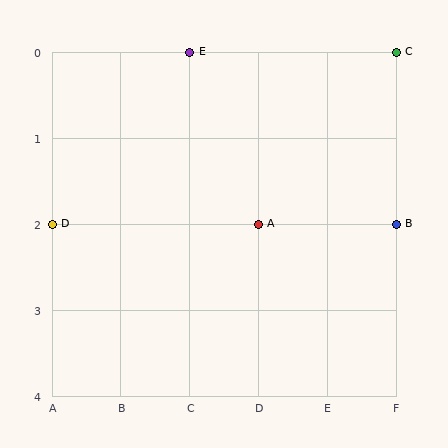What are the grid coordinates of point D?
Point D is at grid coordinates (A, 2).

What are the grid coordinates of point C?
Point C is at grid coordinates (F, 0).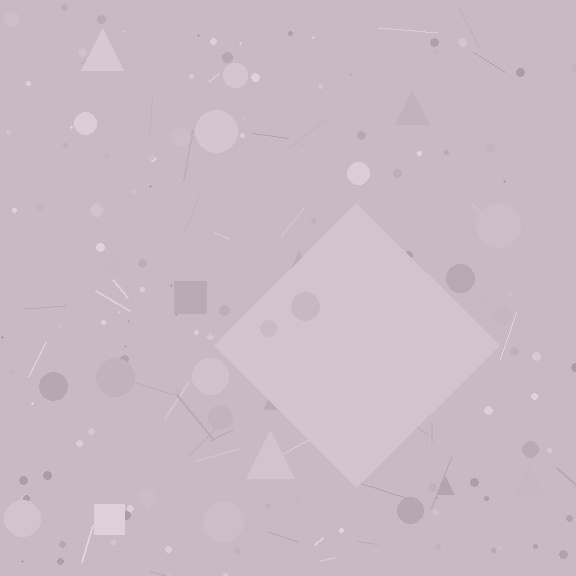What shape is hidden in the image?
A diamond is hidden in the image.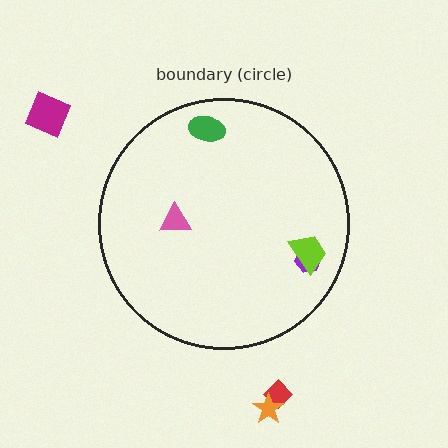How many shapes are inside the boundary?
4 inside, 3 outside.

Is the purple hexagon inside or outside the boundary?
Inside.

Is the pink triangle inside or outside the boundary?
Inside.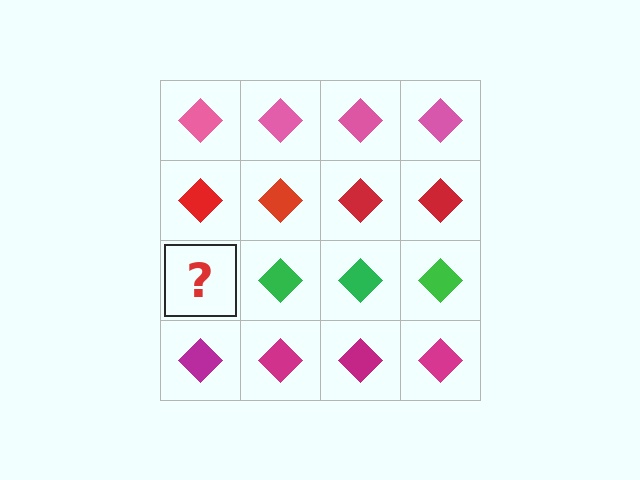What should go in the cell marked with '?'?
The missing cell should contain a green diamond.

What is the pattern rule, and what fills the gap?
The rule is that each row has a consistent color. The gap should be filled with a green diamond.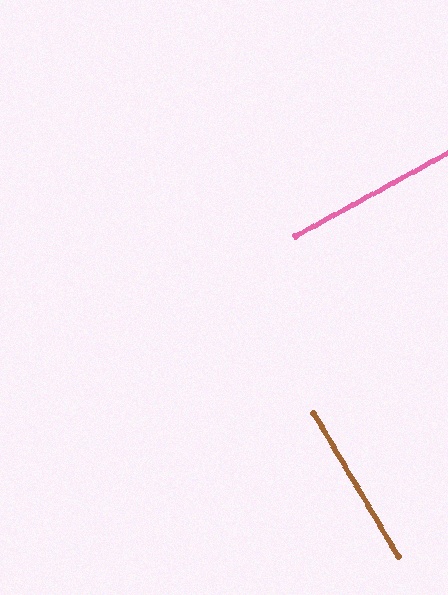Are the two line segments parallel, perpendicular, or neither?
Perpendicular — they meet at approximately 88°.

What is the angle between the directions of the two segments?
Approximately 88 degrees.